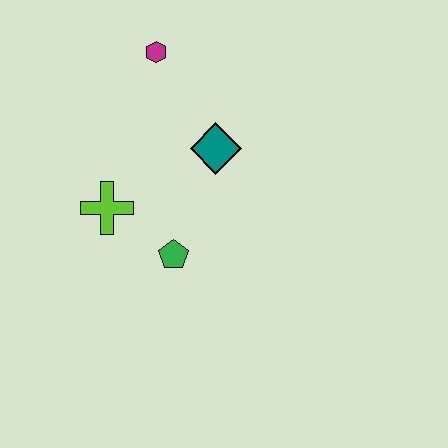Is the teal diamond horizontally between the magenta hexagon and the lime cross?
No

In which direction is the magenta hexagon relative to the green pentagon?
The magenta hexagon is above the green pentagon.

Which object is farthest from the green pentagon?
The magenta hexagon is farthest from the green pentagon.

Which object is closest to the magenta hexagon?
The teal diamond is closest to the magenta hexagon.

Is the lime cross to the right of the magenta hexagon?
No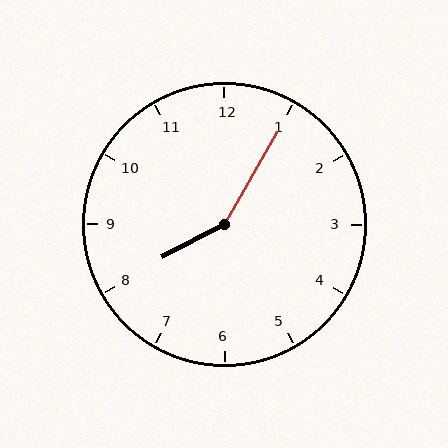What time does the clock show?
8:05.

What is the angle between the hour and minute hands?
Approximately 148 degrees.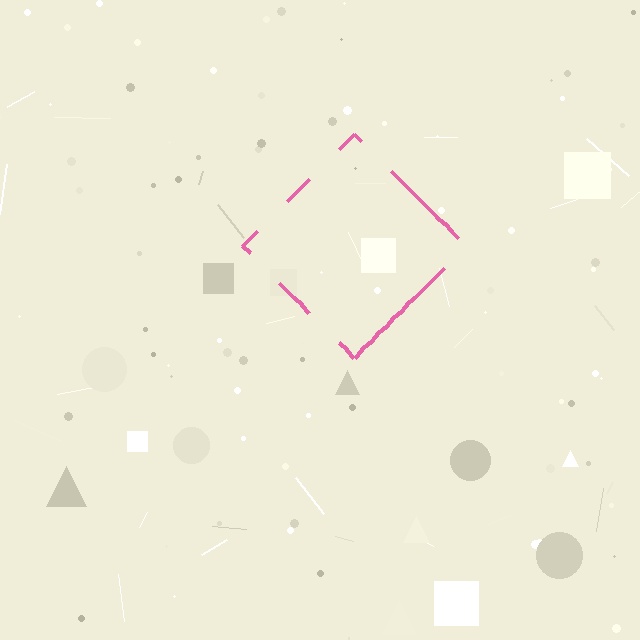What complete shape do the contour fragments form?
The contour fragments form a diamond.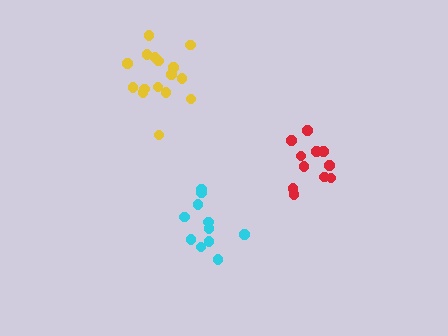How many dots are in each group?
Group 1: 11 dots, Group 2: 11 dots, Group 3: 16 dots (38 total).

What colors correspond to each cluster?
The clusters are colored: red, cyan, yellow.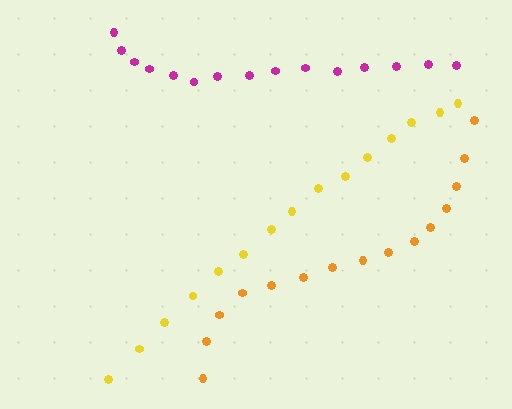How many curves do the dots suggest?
There are 3 distinct paths.